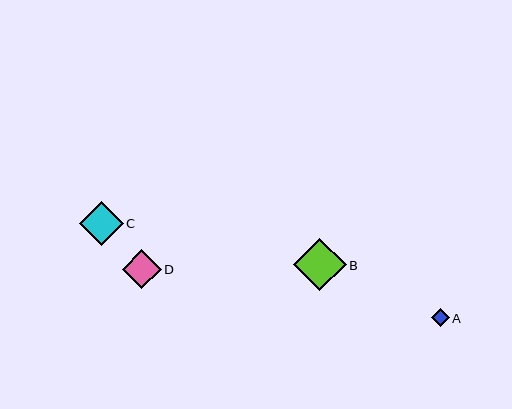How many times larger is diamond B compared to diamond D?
Diamond B is approximately 1.3 times the size of diamond D.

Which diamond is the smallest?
Diamond A is the smallest with a size of approximately 18 pixels.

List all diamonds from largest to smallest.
From largest to smallest: B, C, D, A.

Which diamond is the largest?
Diamond B is the largest with a size of approximately 52 pixels.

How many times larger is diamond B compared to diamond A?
Diamond B is approximately 3.0 times the size of diamond A.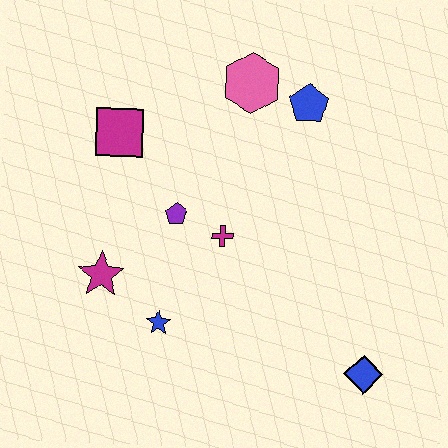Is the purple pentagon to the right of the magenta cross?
No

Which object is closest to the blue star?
The magenta star is closest to the blue star.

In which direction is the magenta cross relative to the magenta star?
The magenta cross is to the right of the magenta star.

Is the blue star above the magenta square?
No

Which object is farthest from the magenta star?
The blue diamond is farthest from the magenta star.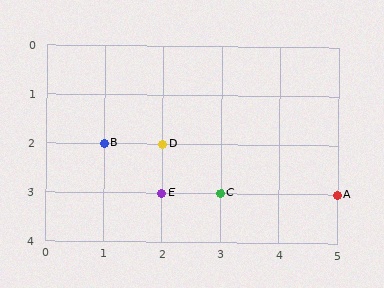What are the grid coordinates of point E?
Point E is at grid coordinates (2, 3).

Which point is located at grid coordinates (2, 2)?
Point D is at (2, 2).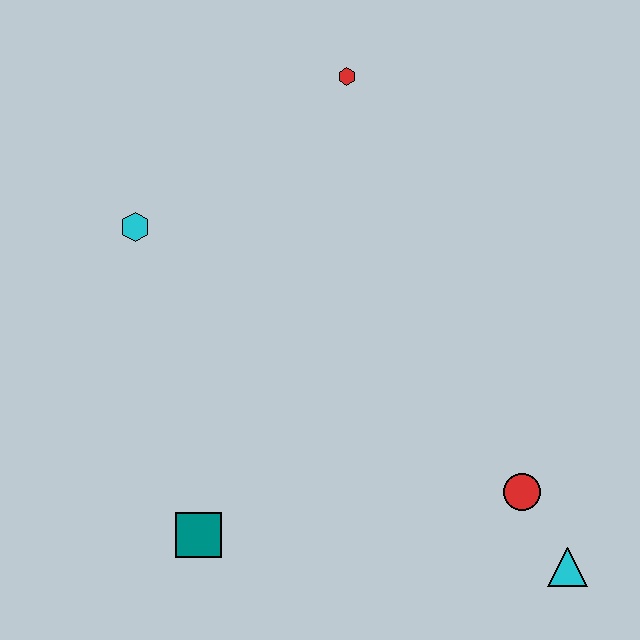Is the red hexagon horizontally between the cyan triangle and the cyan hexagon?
Yes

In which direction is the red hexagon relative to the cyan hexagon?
The red hexagon is to the right of the cyan hexagon.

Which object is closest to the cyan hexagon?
The red hexagon is closest to the cyan hexagon.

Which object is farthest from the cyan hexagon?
The cyan triangle is farthest from the cyan hexagon.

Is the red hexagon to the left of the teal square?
No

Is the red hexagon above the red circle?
Yes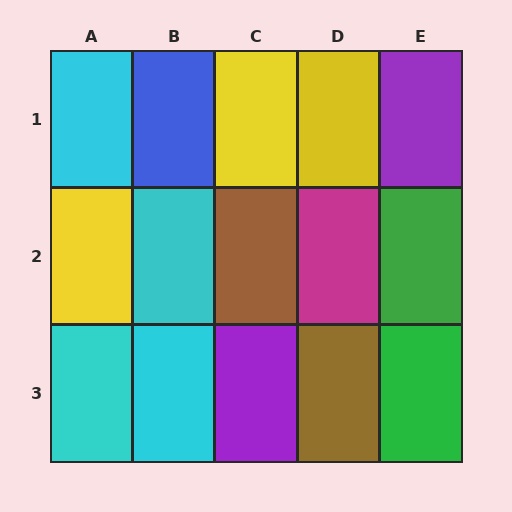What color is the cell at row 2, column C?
Brown.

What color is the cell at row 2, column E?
Green.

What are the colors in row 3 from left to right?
Cyan, cyan, purple, brown, green.